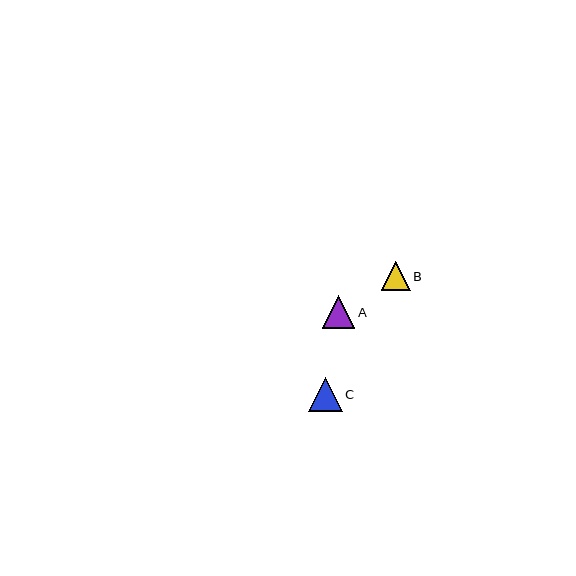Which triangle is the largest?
Triangle C is the largest with a size of approximately 34 pixels.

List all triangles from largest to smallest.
From largest to smallest: C, A, B.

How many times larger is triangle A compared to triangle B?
Triangle A is approximately 1.1 times the size of triangle B.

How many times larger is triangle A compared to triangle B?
Triangle A is approximately 1.1 times the size of triangle B.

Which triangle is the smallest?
Triangle B is the smallest with a size of approximately 29 pixels.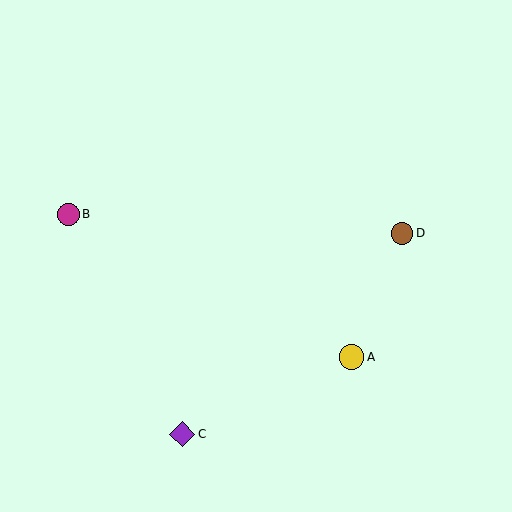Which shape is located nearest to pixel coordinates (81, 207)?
The magenta circle (labeled B) at (68, 214) is nearest to that location.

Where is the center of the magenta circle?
The center of the magenta circle is at (68, 214).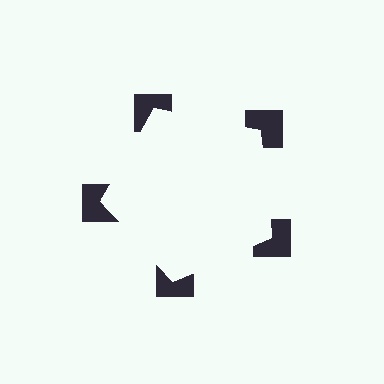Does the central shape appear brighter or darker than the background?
It typically appears slightly brighter than the background, even though no actual brightness change is drawn.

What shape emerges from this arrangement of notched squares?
An illusory pentagon — its edges are inferred from the aligned wedge cuts in the notched squares, not physically drawn.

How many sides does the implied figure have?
5 sides.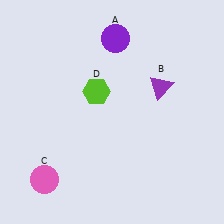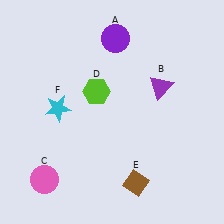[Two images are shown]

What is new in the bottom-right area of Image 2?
A brown diamond (E) was added in the bottom-right area of Image 2.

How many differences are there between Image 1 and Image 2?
There are 2 differences between the two images.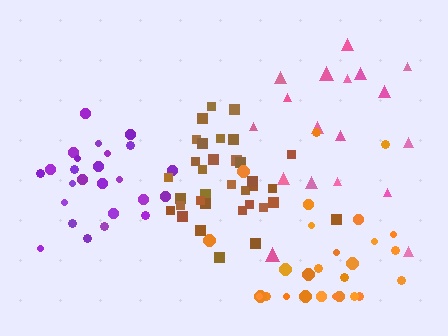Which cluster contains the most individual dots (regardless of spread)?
Brown (34).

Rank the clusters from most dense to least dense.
brown, purple, orange, pink.